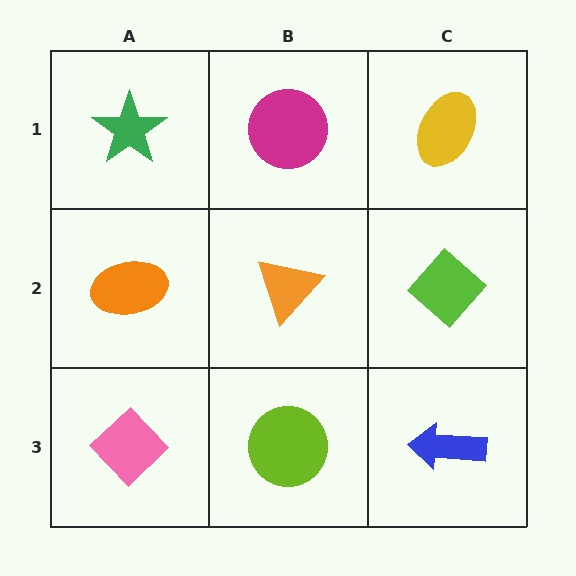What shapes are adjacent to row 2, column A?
A green star (row 1, column A), a pink diamond (row 3, column A), an orange triangle (row 2, column B).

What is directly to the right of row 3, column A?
A lime circle.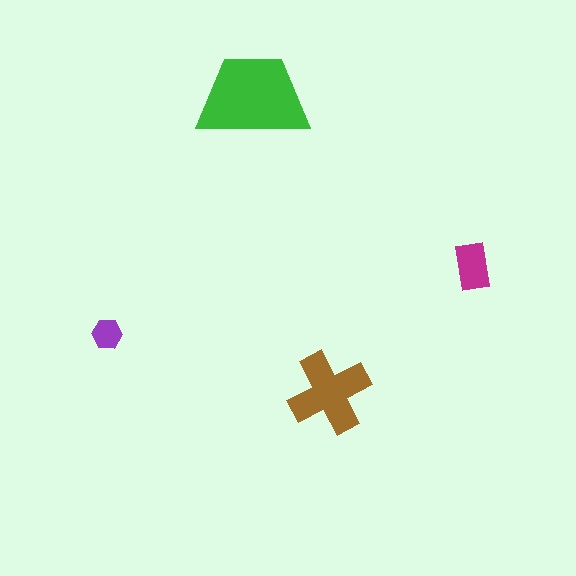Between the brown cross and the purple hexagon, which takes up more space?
The brown cross.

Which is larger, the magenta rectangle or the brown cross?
The brown cross.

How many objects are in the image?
There are 4 objects in the image.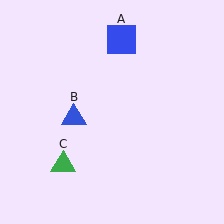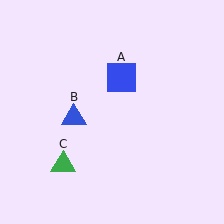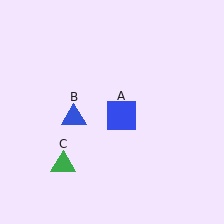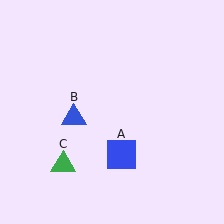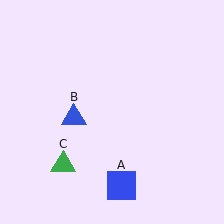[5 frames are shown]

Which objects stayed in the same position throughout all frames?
Blue triangle (object B) and green triangle (object C) remained stationary.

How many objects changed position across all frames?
1 object changed position: blue square (object A).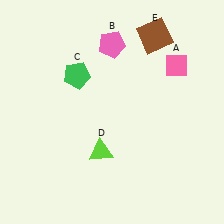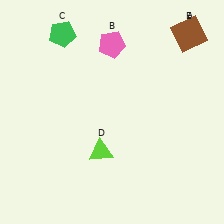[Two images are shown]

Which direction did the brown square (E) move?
The brown square (E) moved right.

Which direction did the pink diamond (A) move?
The pink diamond (A) moved up.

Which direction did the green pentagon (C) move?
The green pentagon (C) moved up.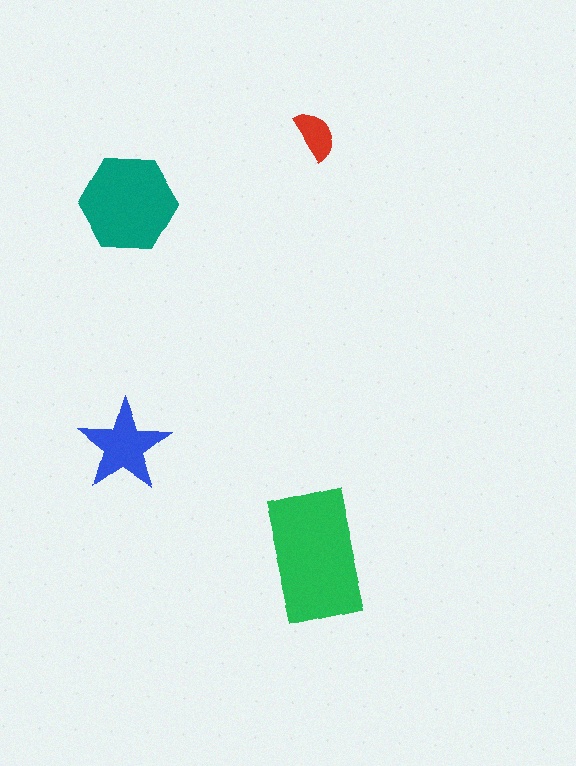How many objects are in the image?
There are 4 objects in the image.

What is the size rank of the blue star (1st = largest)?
3rd.